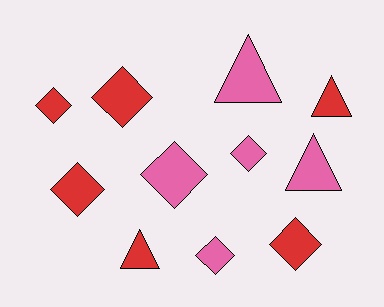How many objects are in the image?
There are 11 objects.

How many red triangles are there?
There are 2 red triangles.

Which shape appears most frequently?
Diamond, with 7 objects.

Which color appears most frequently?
Red, with 6 objects.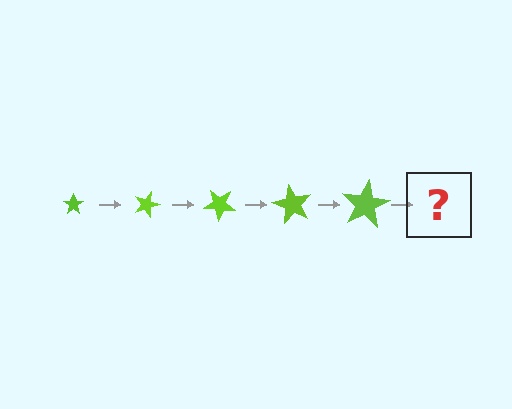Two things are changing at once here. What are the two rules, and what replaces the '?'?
The two rules are that the star grows larger each step and it rotates 20 degrees each step. The '?' should be a star, larger than the previous one and rotated 100 degrees from the start.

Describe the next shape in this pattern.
It should be a star, larger than the previous one and rotated 100 degrees from the start.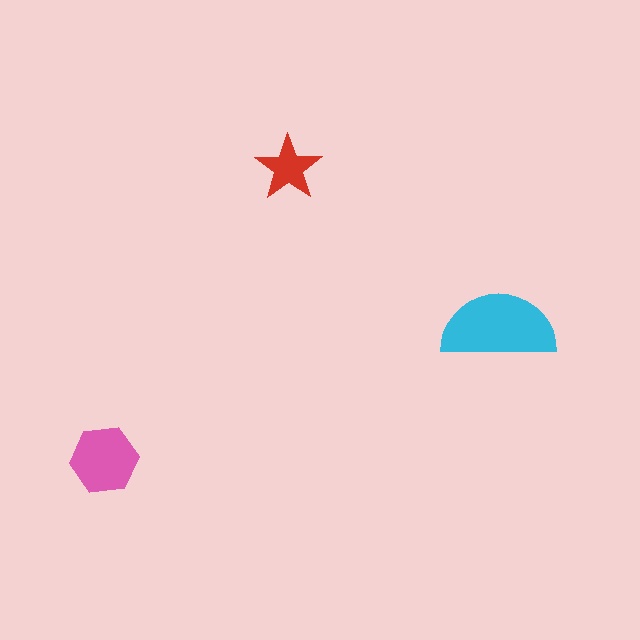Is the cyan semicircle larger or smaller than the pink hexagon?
Larger.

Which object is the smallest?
The red star.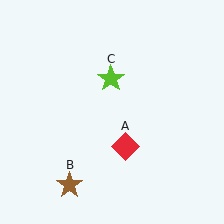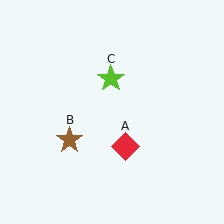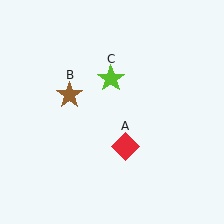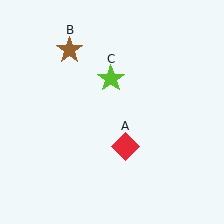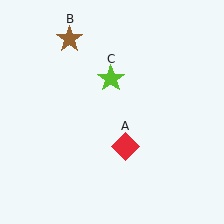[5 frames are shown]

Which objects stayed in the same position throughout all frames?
Red diamond (object A) and lime star (object C) remained stationary.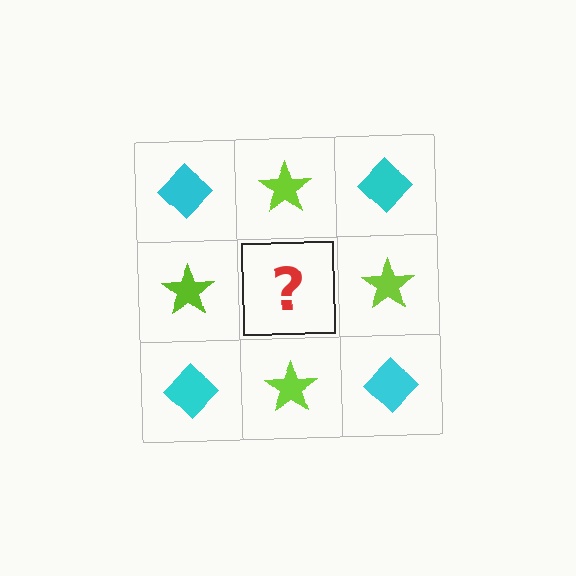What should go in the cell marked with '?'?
The missing cell should contain a cyan diamond.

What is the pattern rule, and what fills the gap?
The rule is that it alternates cyan diamond and lime star in a checkerboard pattern. The gap should be filled with a cyan diamond.